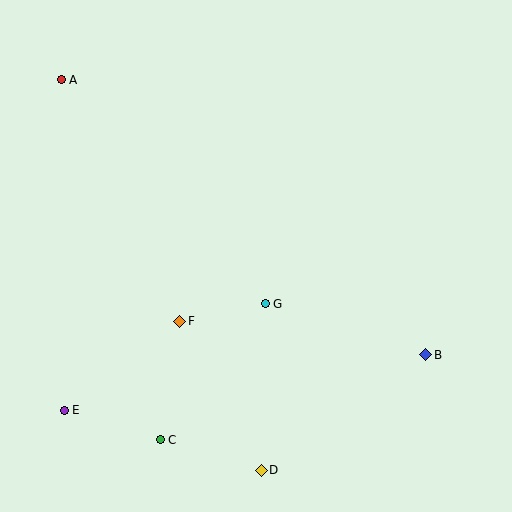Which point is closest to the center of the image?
Point G at (265, 304) is closest to the center.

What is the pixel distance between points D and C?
The distance between D and C is 106 pixels.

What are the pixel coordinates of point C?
Point C is at (160, 440).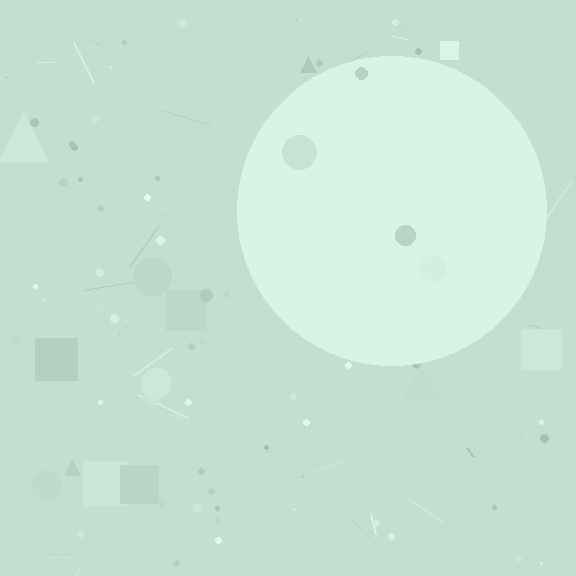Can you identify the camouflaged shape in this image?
The camouflaged shape is a circle.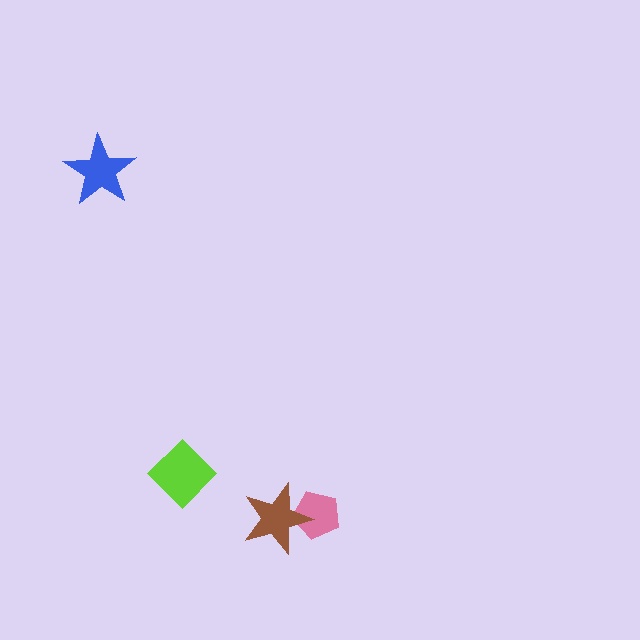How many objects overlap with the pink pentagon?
1 object overlaps with the pink pentagon.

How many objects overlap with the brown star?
1 object overlaps with the brown star.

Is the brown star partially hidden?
No, no other shape covers it.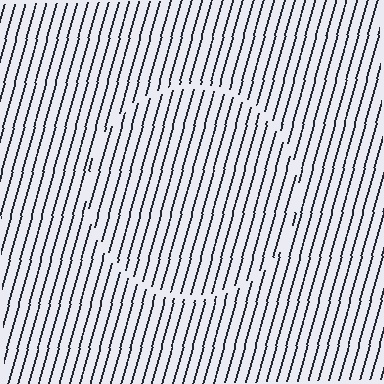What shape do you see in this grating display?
An illusory circle. The interior of the shape contains the same grating, shifted by half a period — the contour is defined by the phase discontinuity where line-ends from the inner and outer gratings abut.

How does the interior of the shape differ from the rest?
The interior of the shape contains the same grating, shifted by half a period — the contour is defined by the phase discontinuity where line-ends from the inner and outer gratings abut.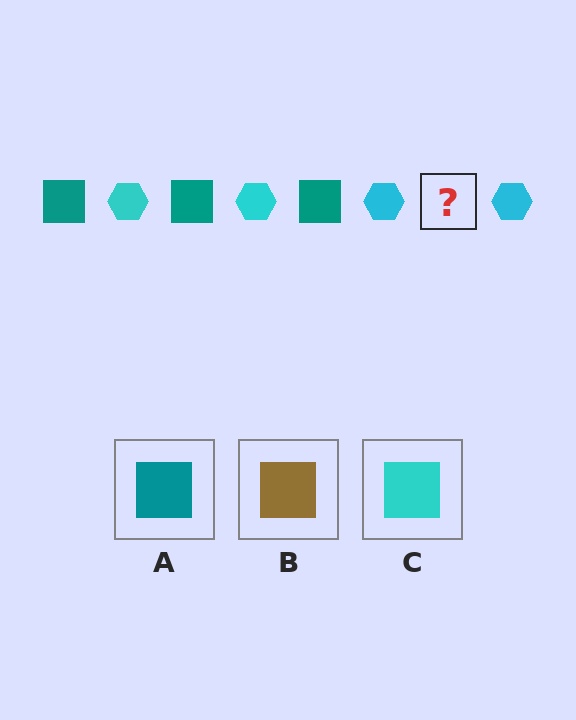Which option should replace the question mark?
Option A.